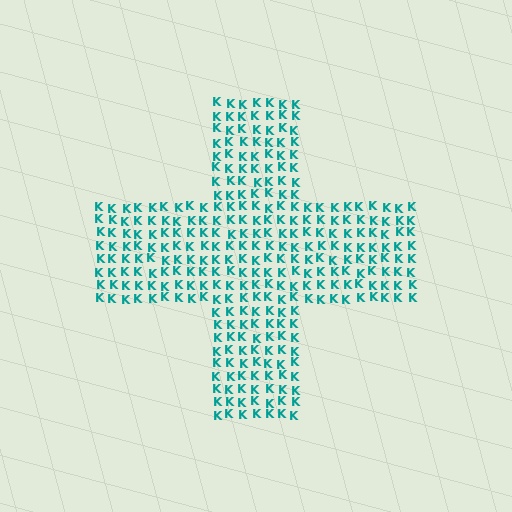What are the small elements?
The small elements are letter K's.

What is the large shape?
The large shape is a cross.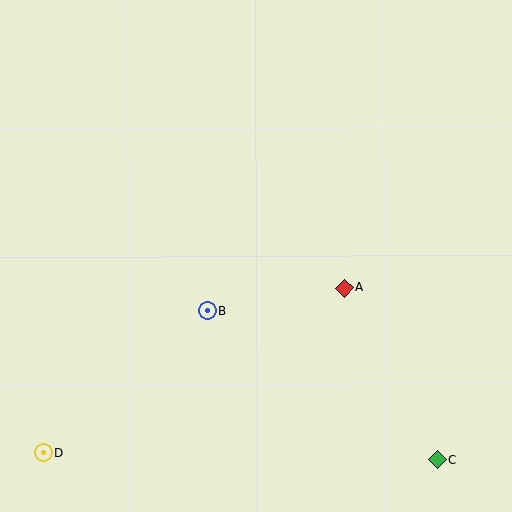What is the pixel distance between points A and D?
The distance between A and D is 343 pixels.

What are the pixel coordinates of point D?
Point D is at (43, 453).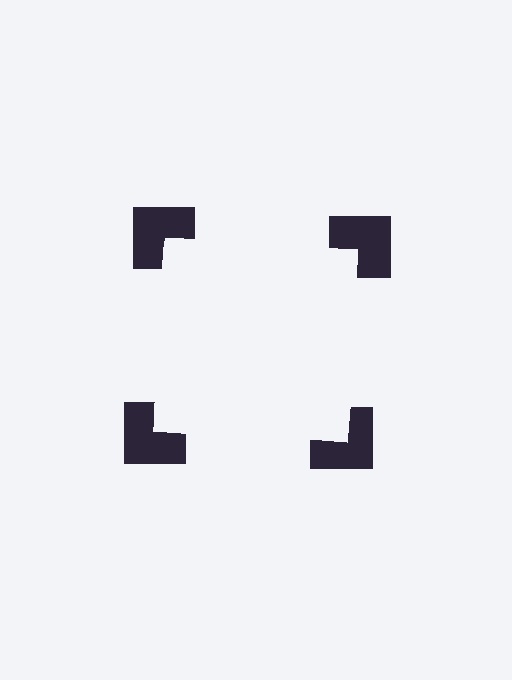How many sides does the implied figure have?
4 sides.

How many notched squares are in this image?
There are 4 — one at each vertex of the illusory square.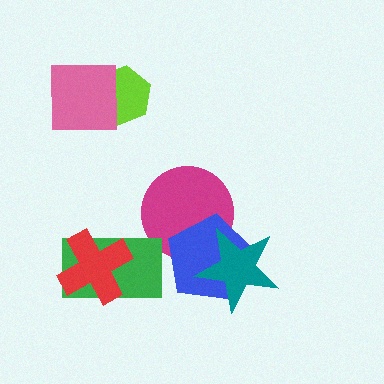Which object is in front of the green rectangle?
The red cross is in front of the green rectangle.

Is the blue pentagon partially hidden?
Yes, it is partially covered by another shape.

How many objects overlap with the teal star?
2 objects overlap with the teal star.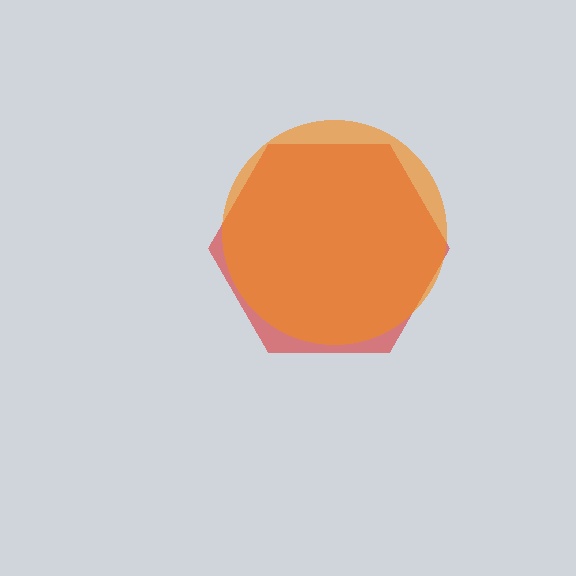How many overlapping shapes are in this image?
There are 2 overlapping shapes in the image.